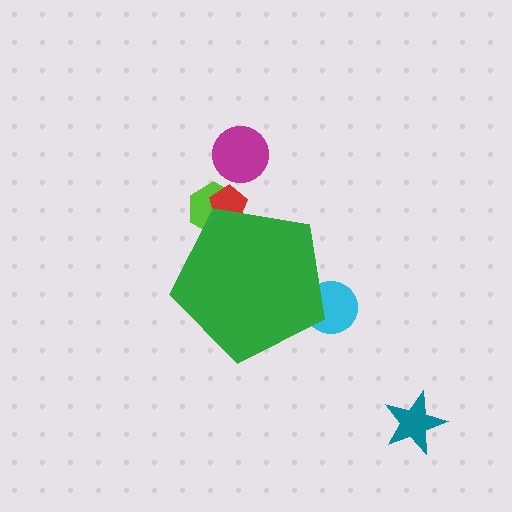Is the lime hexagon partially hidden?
Yes, the lime hexagon is partially hidden behind the green pentagon.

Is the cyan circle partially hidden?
Yes, the cyan circle is partially hidden behind the green pentagon.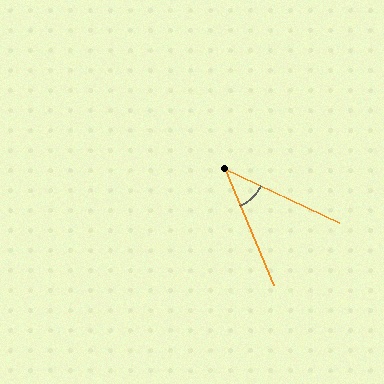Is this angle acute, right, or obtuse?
It is acute.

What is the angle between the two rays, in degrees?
Approximately 42 degrees.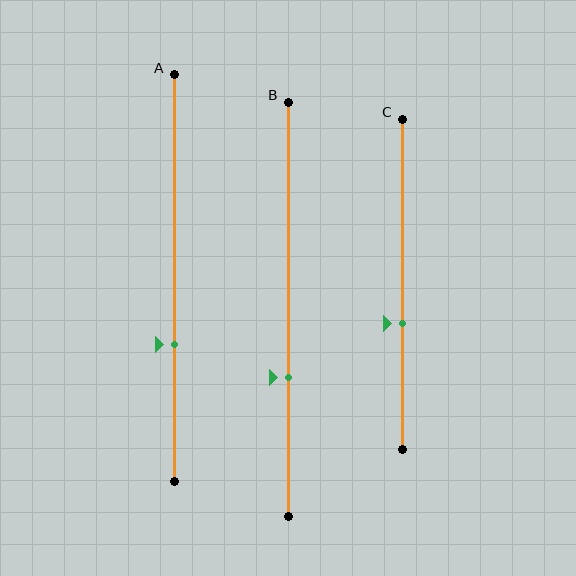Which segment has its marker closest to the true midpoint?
Segment C has its marker closest to the true midpoint.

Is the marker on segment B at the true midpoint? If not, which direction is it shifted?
No, the marker on segment B is shifted downward by about 16% of the segment length.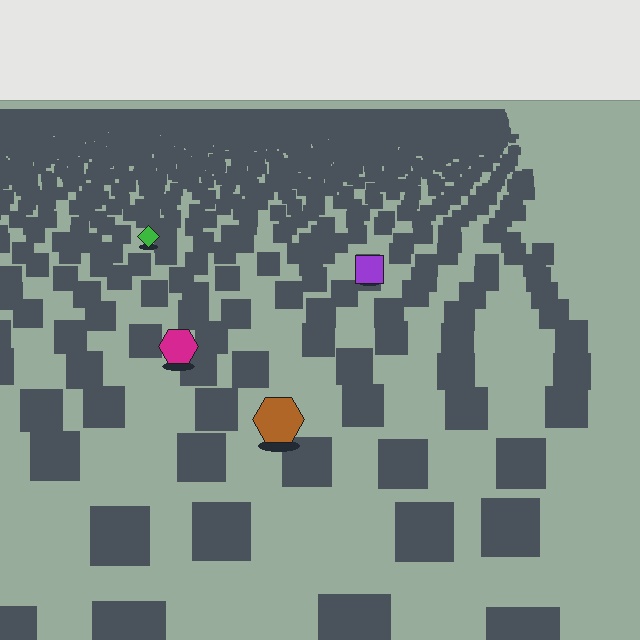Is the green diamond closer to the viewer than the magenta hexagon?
No. The magenta hexagon is closer — you can tell from the texture gradient: the ground texture is coarser near it.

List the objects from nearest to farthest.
From nearest to farthest: the brown hexagon, the magenta hexagon, the purple square, the green diamond.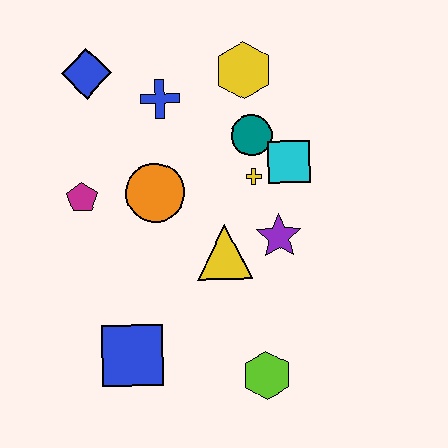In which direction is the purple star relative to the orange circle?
The purple star is to the right of the orange circle.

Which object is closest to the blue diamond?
The blue cross is closest to the blue diamond.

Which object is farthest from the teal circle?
The blue square is farthest from the teal circle.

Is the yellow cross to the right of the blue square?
Yes